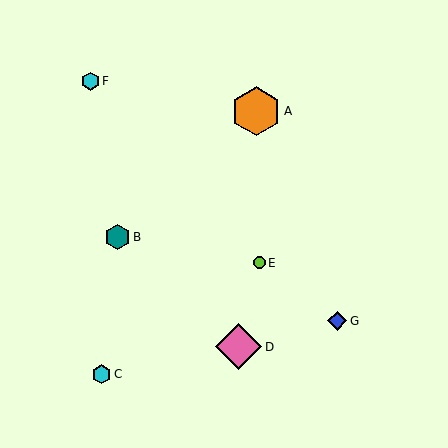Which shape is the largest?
The orange hexagon (labeled A) is the largest.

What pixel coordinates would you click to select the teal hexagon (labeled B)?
Click at (118, 237) to select the teal hexagon B.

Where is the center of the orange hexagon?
The center of the orange hexagon is at (256, 111).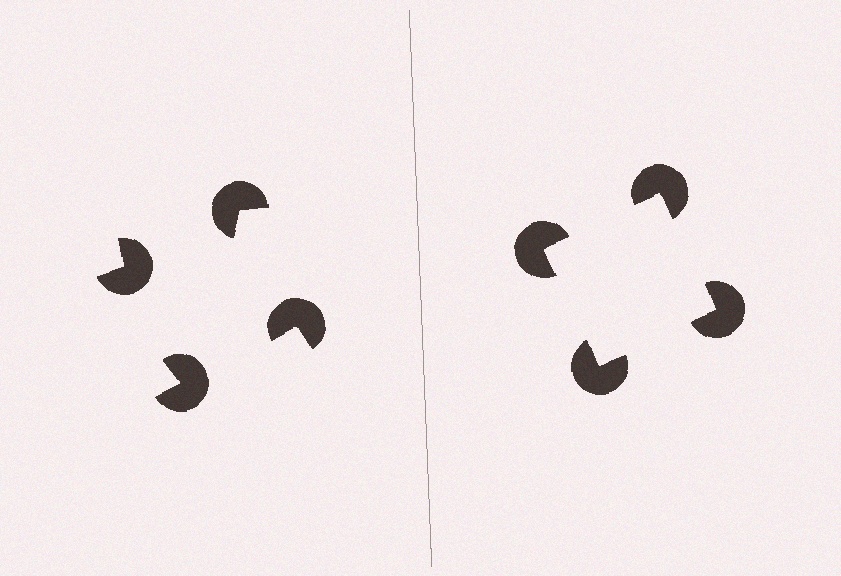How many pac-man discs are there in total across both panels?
8 — 4 on each side.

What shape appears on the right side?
An illusory square.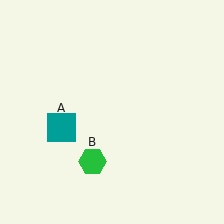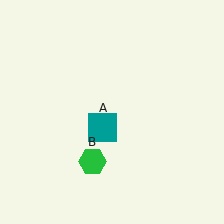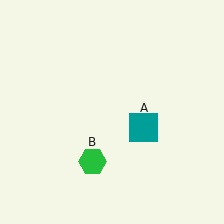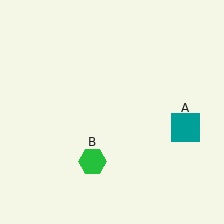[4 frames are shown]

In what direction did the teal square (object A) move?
The teal square (object A) moved right.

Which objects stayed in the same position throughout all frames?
Green hexagon (object B) remained stationary.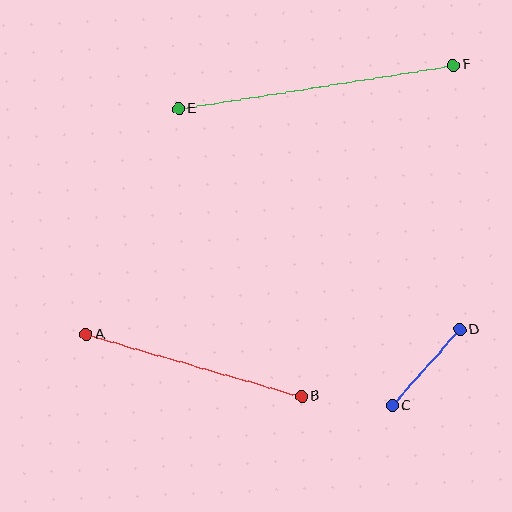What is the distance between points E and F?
The distance is approximately 278 pixels.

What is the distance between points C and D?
The distance is approximately 102 pixels.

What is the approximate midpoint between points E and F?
The midpoint is at approximately (316, 87) pixels.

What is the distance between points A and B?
The distance is approximately 224 pixels.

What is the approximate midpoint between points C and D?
The midpoint is at approximately (426, 368) pixels.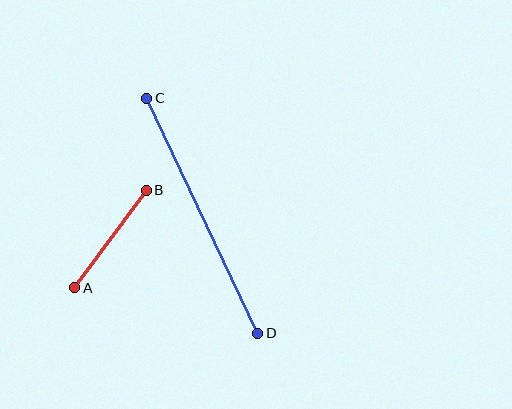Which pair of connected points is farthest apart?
Points C and D are farthest apart.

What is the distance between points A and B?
The distance is approximately 121 pixels.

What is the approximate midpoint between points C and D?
The midpoint is at approximately (202, 216) pixels.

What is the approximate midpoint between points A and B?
The midpoint is at approximately (111, 239) pixels.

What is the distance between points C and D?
The distance is approximately 260 pixels.